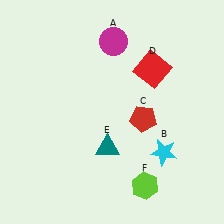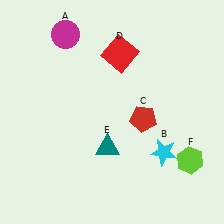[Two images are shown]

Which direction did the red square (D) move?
The red square (D) moved left.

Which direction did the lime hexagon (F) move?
The lime hexagon (F) moved right.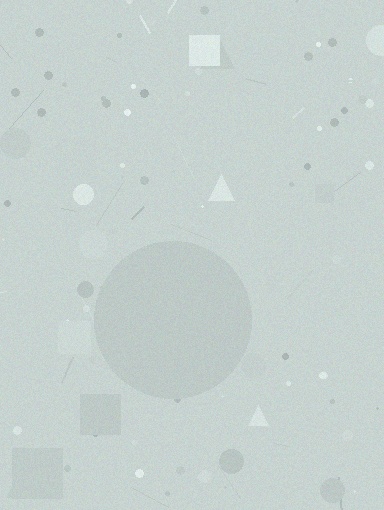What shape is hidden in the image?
A circle is hidden in the image.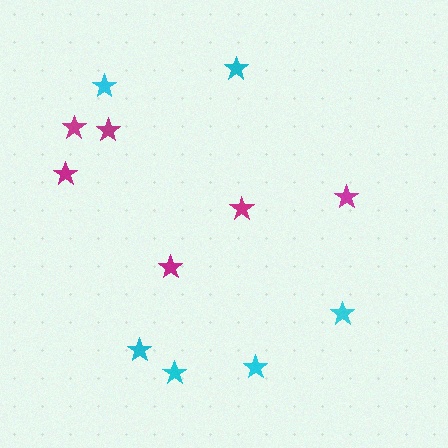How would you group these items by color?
There are 2 groups: one group of magenta stars (6) and one group of cyan stars (6).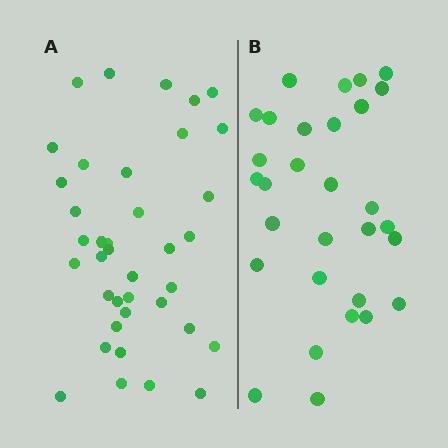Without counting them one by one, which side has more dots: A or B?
Region A (the left region) has more dots.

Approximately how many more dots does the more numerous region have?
Region A has roughly 8 or so more dots than region B.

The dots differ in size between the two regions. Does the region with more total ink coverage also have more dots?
No. Region B has more total ink coverage because its dots are larger, but region A actually contains more individual dots. Total area can be misleading — the number of items is what matters here.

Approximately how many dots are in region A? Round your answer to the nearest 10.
About 40 dots. (The exact count is 38, which rounds to 40.)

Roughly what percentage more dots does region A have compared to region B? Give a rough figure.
About 25% more.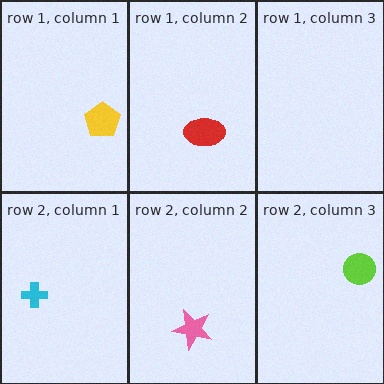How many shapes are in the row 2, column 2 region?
1.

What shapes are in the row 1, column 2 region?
The red ellipse.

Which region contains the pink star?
The row 2, column 2 region.